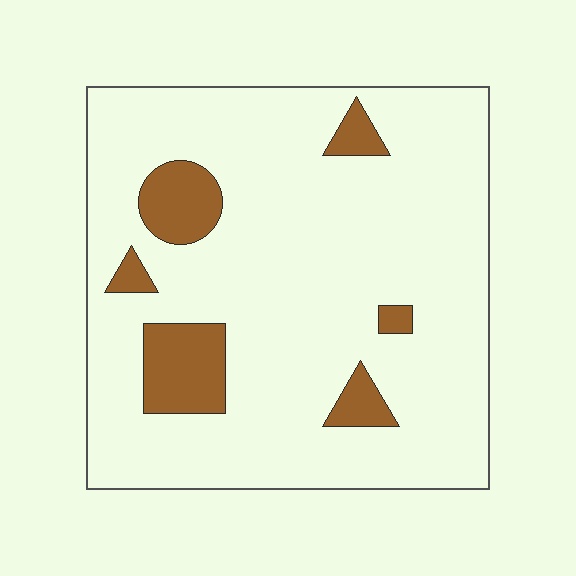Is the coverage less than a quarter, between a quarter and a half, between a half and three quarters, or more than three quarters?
Less than a quarter.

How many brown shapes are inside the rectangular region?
6.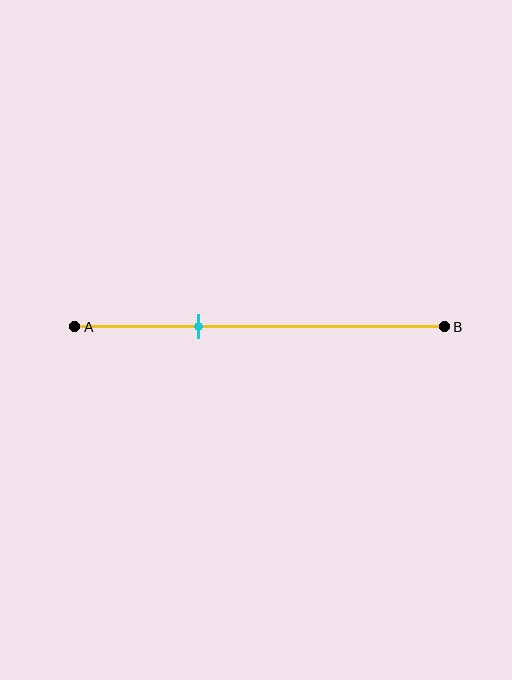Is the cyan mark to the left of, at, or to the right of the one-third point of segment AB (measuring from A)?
The cyan mark is approximately at the one-third point of segment AB.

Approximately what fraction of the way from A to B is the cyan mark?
The cyan mark is approximately 35% of the way from A to B.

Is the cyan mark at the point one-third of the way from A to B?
Yes, the mark is approximately at the one-third point.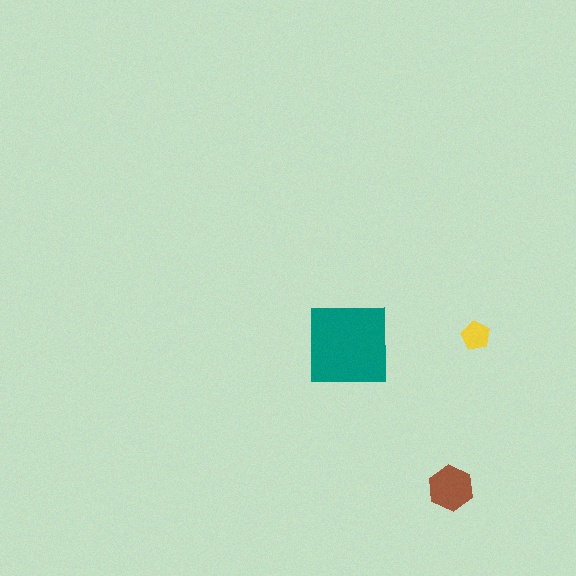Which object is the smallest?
The yellow pentagon.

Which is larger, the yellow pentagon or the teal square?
The teal square.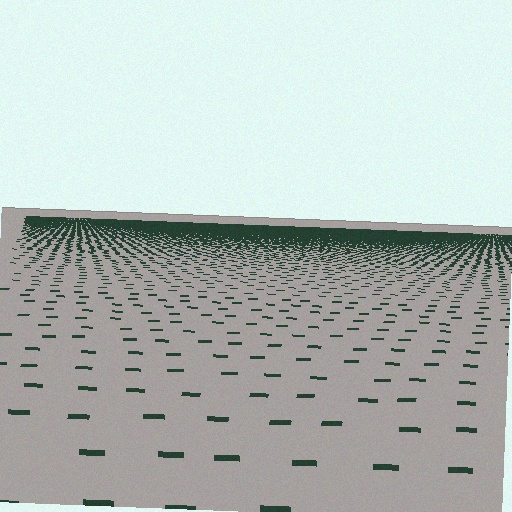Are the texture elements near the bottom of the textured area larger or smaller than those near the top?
Larger. Near the bottom, elements are closer to the viewer and appear at a bigger on-screen size.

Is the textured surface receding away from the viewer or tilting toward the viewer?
The surface is receding away from the viewer. Texture elements get smaller and denser toward the top.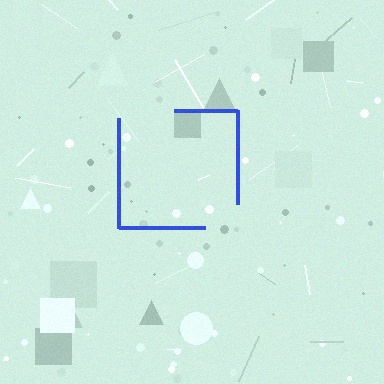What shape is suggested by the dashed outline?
The dashed outline suggests a square.